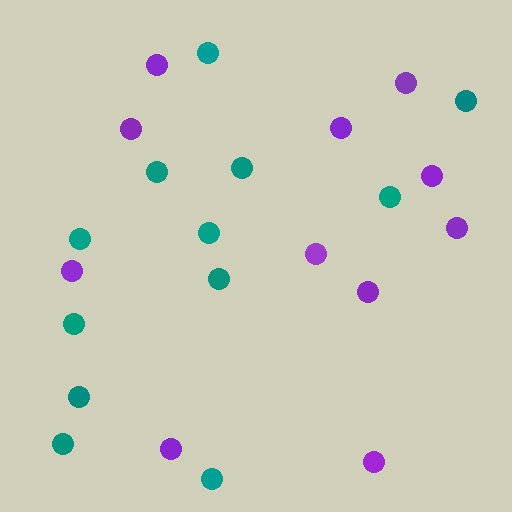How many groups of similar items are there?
There are 2 groups: one group of purple circles (11) and one group of teal circles (12).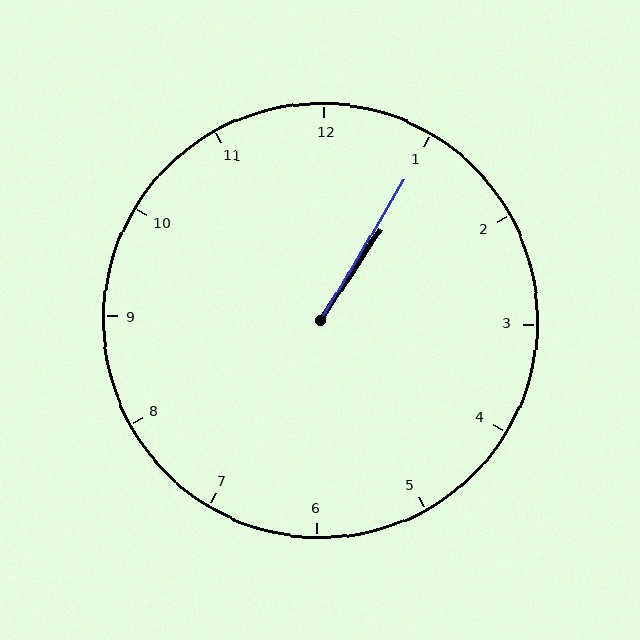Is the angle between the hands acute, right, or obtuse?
It is acute.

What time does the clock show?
1:05.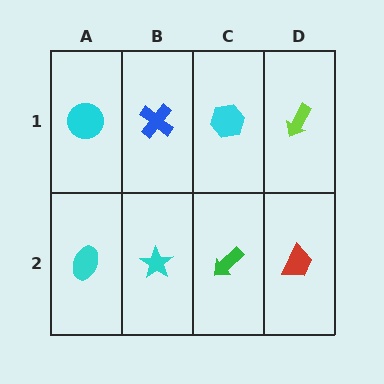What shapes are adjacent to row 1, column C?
A green arrow (row 2, column C), a blue cross (row 1, column B), a lime arrow (row 1, column D).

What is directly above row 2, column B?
A blue cross.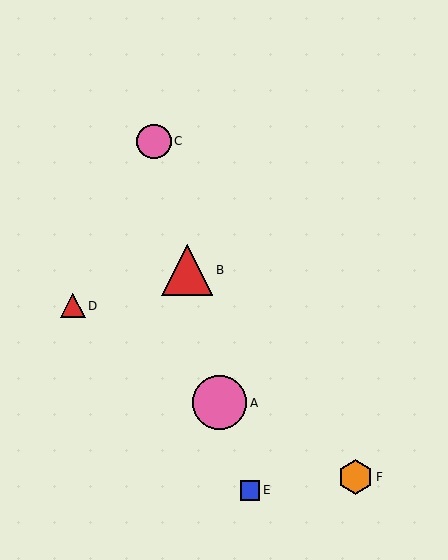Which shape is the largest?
The pink circle (labeled A) is the largest.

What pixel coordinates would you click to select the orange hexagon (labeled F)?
Click at (355, 477) to select the orange hexagon F.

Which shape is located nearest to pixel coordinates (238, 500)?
The blue square (labeled E) at (250, 490) is nearest to that location.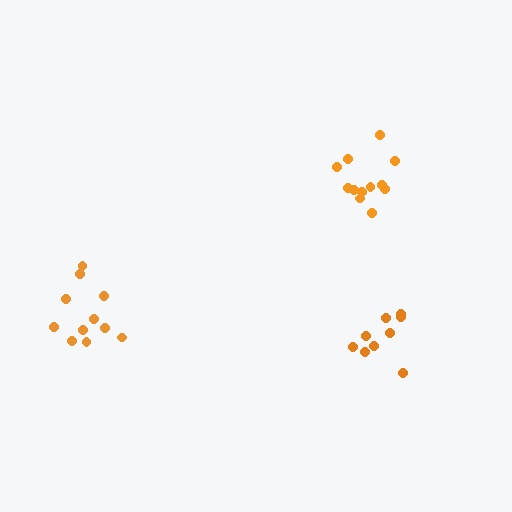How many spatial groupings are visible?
There are 3 spatial groupings.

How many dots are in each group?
Group 1: 11 dots, Group 2: 13 dots, Group 3: 9 dots (33 total).